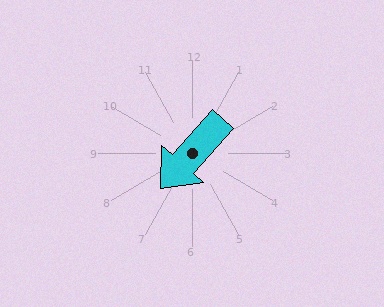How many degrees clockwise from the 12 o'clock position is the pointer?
Approximately 222 degrees.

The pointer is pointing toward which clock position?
Roughly 7 o'clock.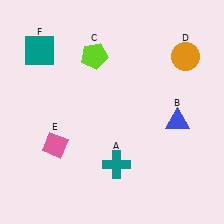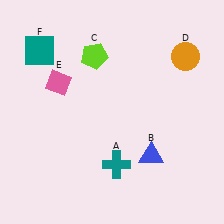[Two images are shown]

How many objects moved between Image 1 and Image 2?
2 objects moved between the two images.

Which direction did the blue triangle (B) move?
The blue triangle (B) moved down.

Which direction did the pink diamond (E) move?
The pink diamond (E) moved up.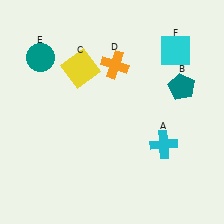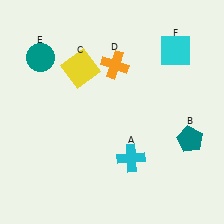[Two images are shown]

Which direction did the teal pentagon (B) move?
The teal pentagon (B) moved down.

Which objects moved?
The objects that moved are: the cyan cross (A), the teal pentagon (B).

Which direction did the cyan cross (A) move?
The cyan cross (A) moved left.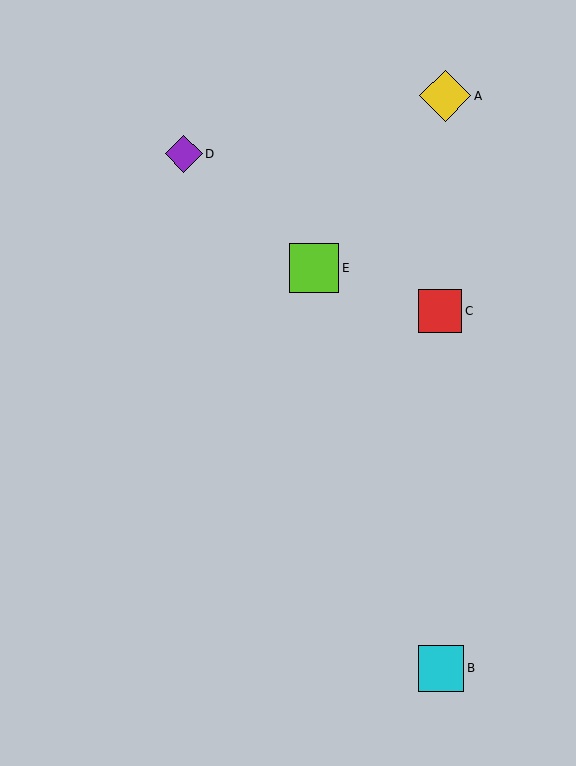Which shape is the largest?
The yellow diamond (labeled A) is the largest.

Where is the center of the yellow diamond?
The center of the yellow diamond is at (445, 96).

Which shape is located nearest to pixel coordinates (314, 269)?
The lime square (labeled E) at (314, 268) is nearest to that location.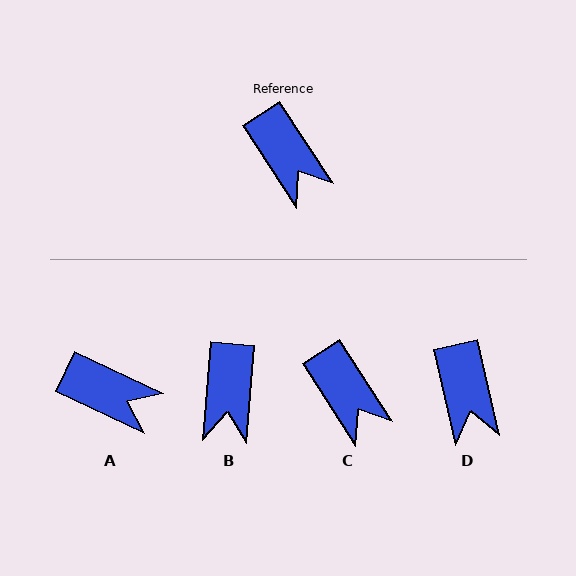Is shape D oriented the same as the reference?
No, it is off by about 20 degrees.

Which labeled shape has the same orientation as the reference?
C.